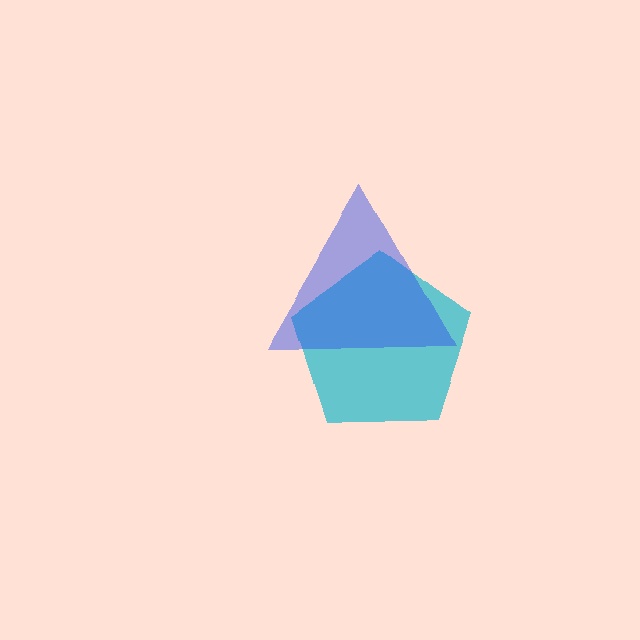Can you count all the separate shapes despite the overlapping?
Yes, there are 2 separate shapes.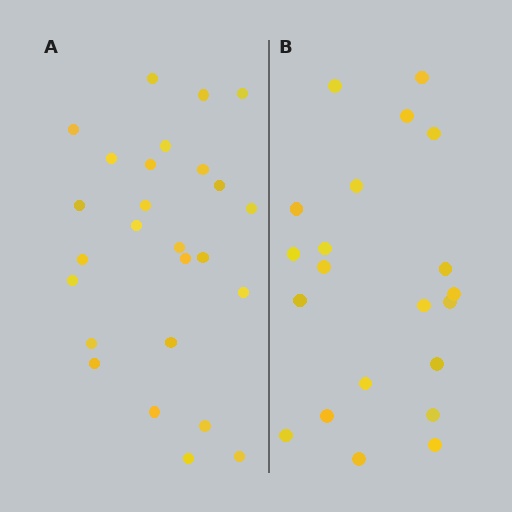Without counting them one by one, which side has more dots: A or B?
Region A (the left region) has more dots.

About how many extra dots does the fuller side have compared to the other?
Region A has about 5 more dots than region B.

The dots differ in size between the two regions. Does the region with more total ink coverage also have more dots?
No. Region B has more total ink coverage because its dots are larger, but region A actually contains more individual dots. Total area can be misleading — the number of items is what matters here.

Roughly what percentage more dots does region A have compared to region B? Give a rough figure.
About 25% more.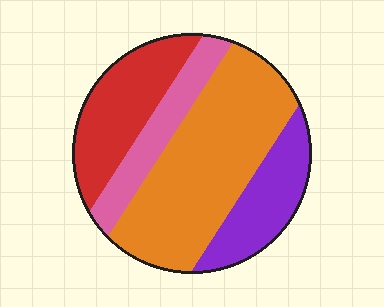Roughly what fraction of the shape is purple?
Purple covers around 20% of the shape.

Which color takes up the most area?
Orange, at roughly 45%.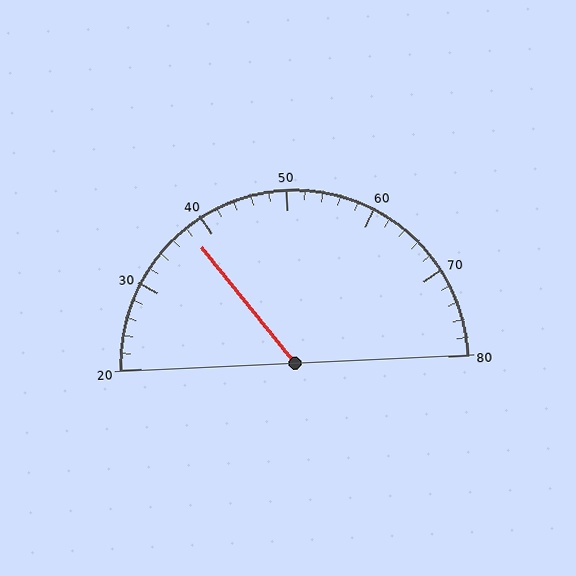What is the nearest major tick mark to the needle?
The nearest major tick mark is 40.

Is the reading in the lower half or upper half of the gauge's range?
The reading is in the lower half of the range (20 to 80).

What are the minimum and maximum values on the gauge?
The gauge ranges from 20 to 80.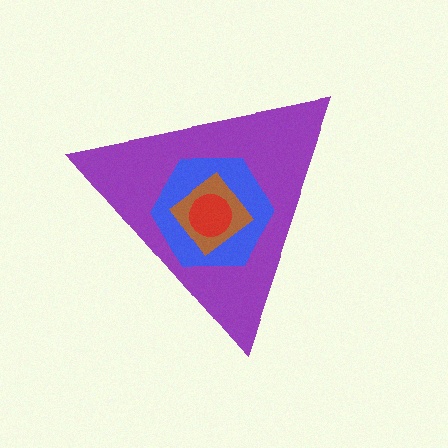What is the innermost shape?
The red circle.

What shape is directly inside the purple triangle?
The blue hexagon.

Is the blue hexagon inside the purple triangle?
Yes.